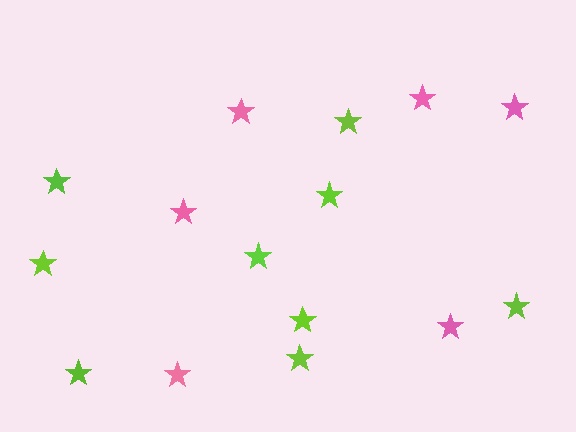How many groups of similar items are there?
There are 2 groups: one group of pink stars (6) and one group of lime stars (9).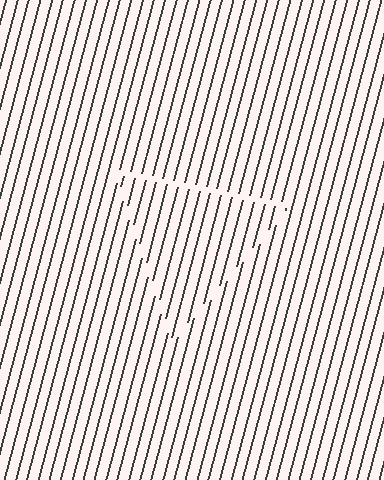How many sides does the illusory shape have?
3 sides — the line-ends trace a triangle.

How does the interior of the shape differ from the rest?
The interior of the shape contains the same grating, shifted by half a period — the contour is defined by the phase discontinuity where line-ends from the inner and outer gratings abut.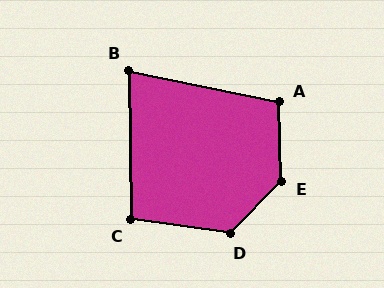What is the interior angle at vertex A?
Approximately 103 degrees (obtuse).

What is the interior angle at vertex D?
Approximately 127 degrees (obtuse).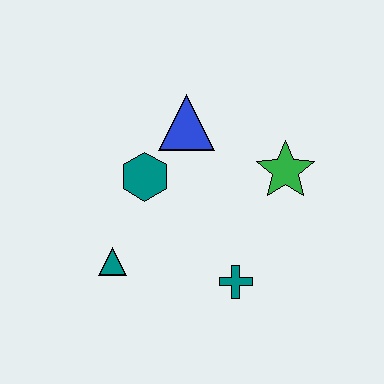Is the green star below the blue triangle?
Yes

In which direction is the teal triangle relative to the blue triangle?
The teal triangle is below the blue triangle.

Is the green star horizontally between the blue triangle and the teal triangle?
No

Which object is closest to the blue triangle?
The teal hexagon is closest to the blue triangle.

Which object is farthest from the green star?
The teal triangle is farthest from the green star.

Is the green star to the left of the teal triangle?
No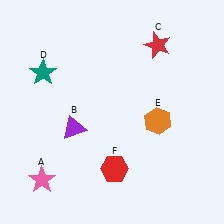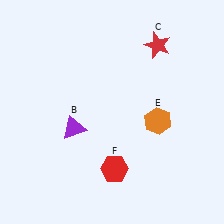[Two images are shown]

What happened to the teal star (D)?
The teal star (D) was removed in Image 2. It was in the top-left area of Image 1.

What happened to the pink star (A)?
The pink star (A) was removed in Image 2. It was in the bottom-left area of Image 1.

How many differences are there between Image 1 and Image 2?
There are 2 differences between the two images.